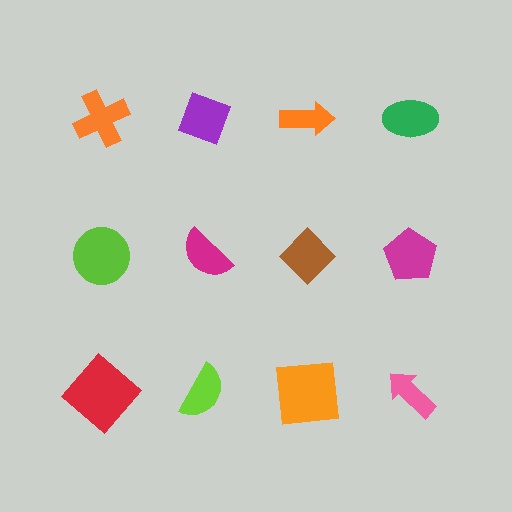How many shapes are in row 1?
4 shapes.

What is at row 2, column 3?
A brown diamond.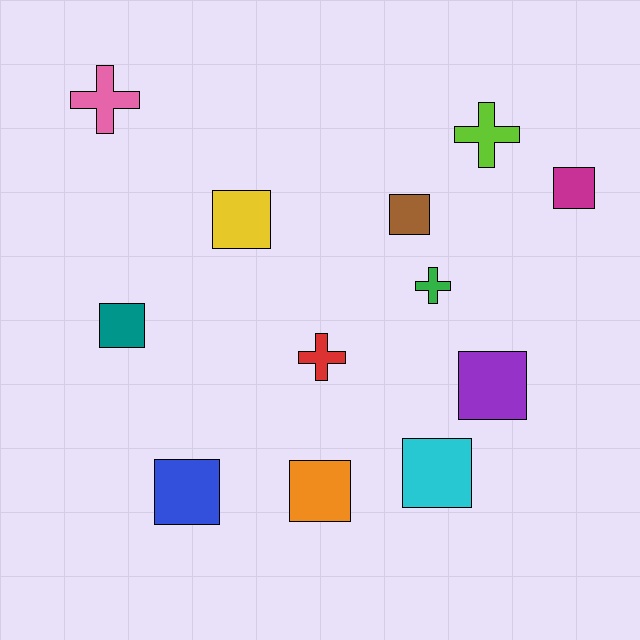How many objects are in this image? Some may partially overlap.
There are 12 objects.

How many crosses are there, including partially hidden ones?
There are 4 crosses.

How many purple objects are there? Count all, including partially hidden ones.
There is 1 purple object.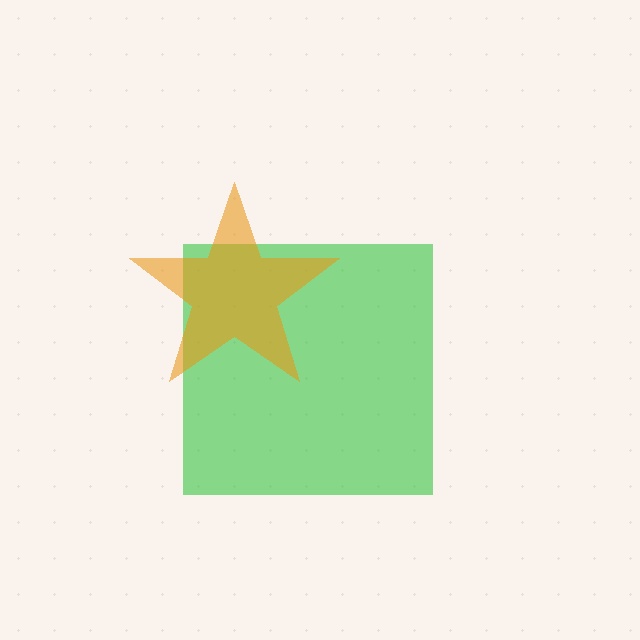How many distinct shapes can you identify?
There are 2 distinct shapes: a green square, an orange star.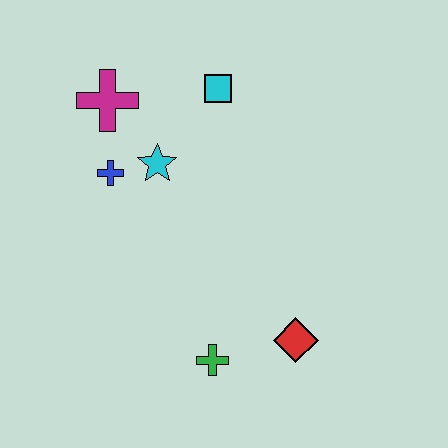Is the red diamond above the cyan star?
No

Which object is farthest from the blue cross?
The red diamond is farthest from the blue cross.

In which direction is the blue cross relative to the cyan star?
The blue cross is to the left of the cyan star.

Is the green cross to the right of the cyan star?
Yes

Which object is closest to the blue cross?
The cyan star is closest to the blue cross.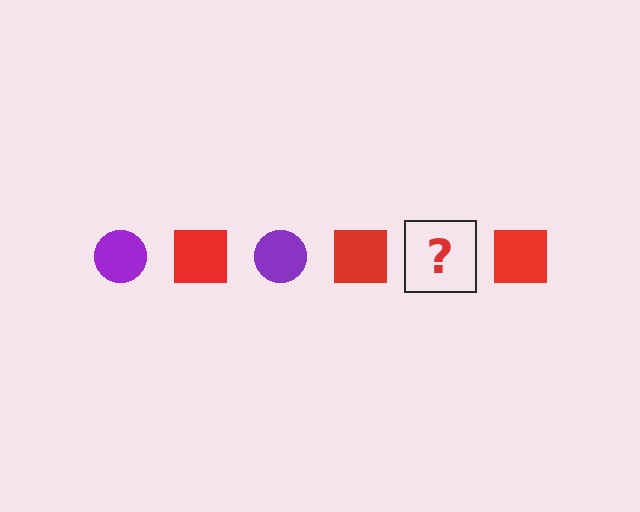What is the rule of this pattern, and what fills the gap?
The rule is that the pattern alternates between purple circle and red square. The gap should be filled with a purple circle.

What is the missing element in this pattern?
The missing element is a purple circle.